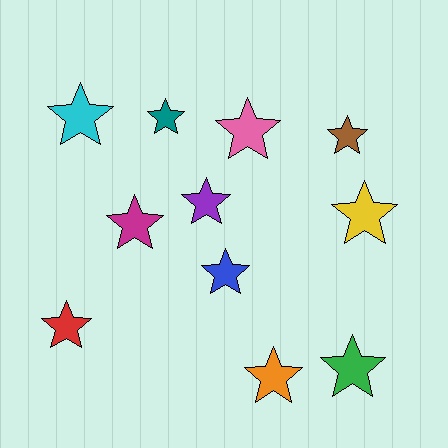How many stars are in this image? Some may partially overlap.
There are 11 stars.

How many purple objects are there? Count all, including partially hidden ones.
There is 1 purple object.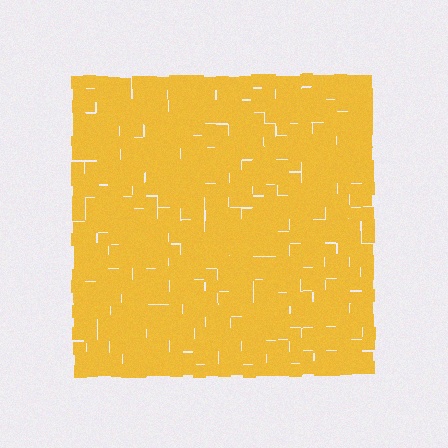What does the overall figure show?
The overall figure shows a square.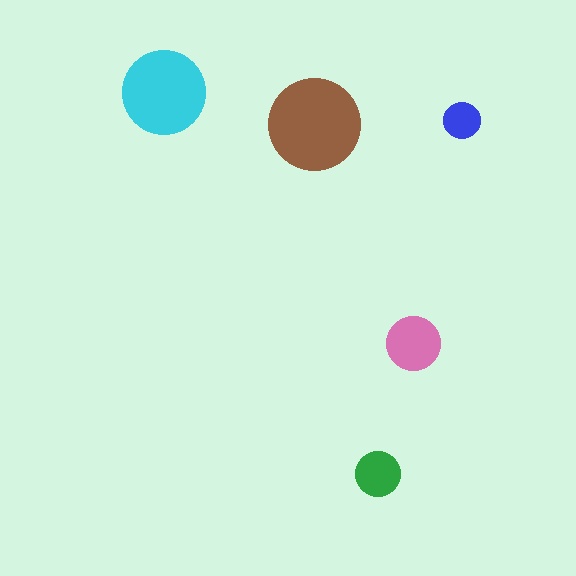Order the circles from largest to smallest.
the brown one, the cyan one, the pink one, the green one, the blue one.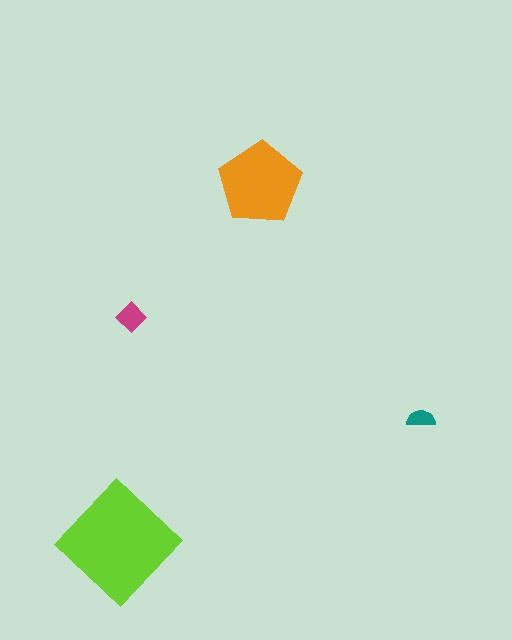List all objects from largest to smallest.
The lime diamond, the orange pentagon, the magenta diamond, the teal semicircle.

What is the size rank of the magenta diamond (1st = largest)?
3rd.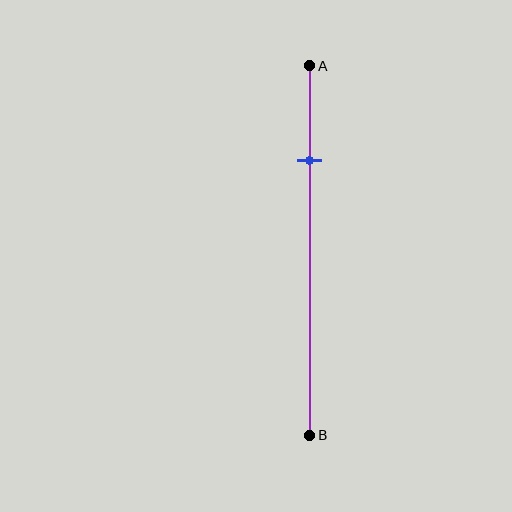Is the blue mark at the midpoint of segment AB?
No, the mark is at about 25% from A, not at the 50% midpoint.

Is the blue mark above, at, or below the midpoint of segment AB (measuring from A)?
The blue mark is above the midpoint of segment AB.